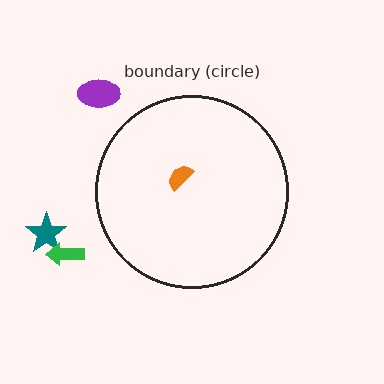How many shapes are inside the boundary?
1 inside, 3 outside.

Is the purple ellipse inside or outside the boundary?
Outside.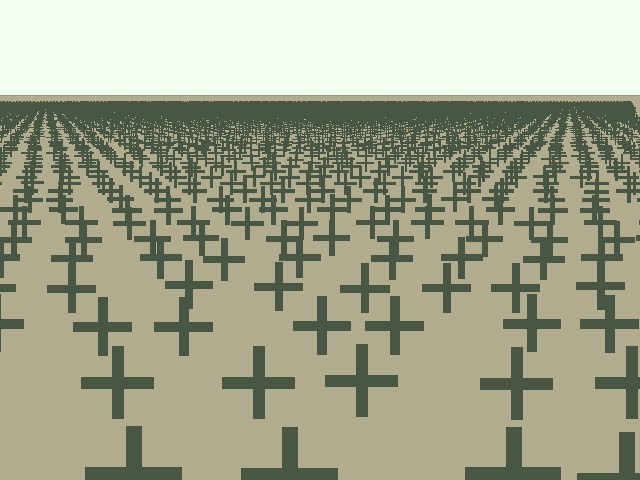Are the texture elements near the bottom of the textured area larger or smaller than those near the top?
Larger. Near the bottom, elements are closer to the viewer and appear at a bigger on-screen size.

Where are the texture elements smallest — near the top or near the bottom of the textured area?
Near the top.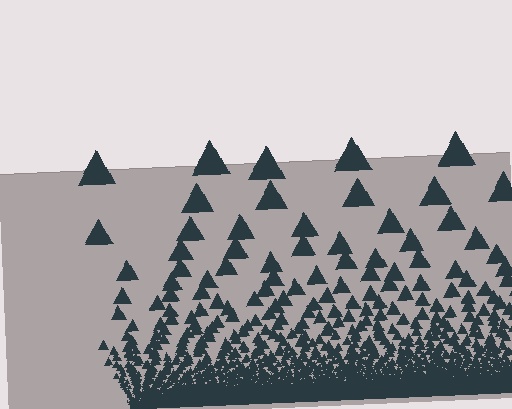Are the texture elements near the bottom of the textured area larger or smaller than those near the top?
Smaller. The gradient is inverted — elements near the bottom are smaller and denser.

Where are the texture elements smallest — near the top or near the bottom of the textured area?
Near the bottom.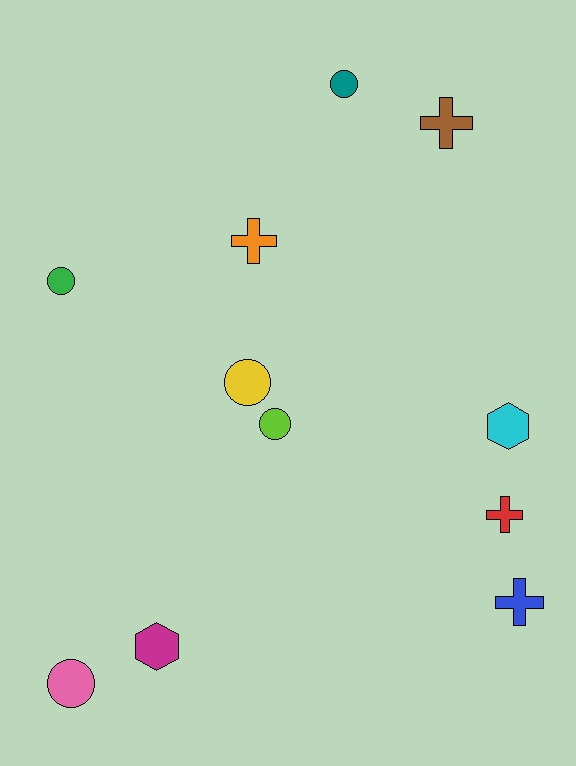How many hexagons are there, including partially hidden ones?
There are 2 hexagons.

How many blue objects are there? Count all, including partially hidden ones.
There is 1 blue object.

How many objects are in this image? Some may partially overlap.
There are 11 objects.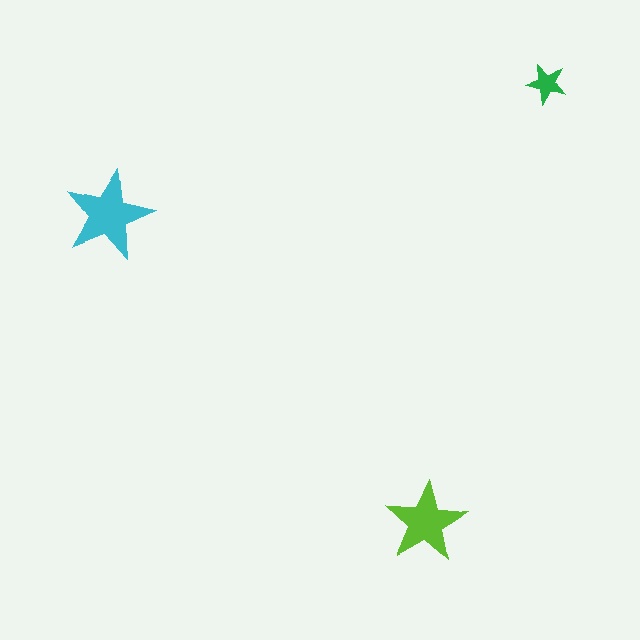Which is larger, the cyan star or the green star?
The cyan one.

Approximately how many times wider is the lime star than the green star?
About 2 times wider.